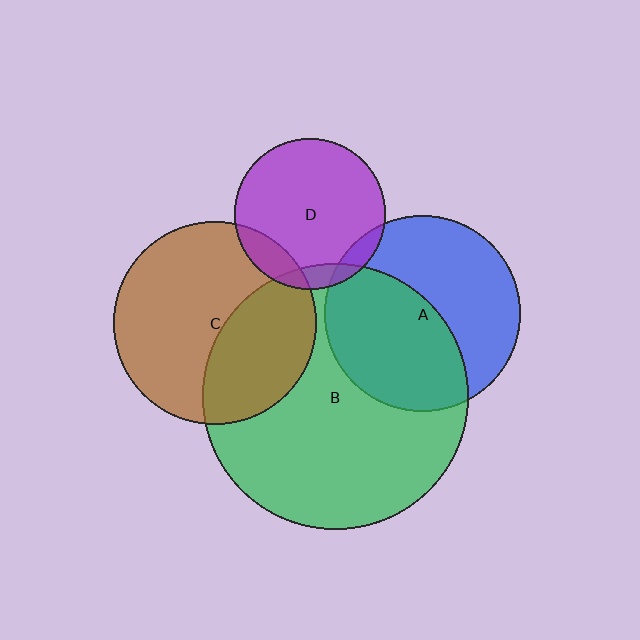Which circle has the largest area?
Circle B (green).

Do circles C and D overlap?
Yes.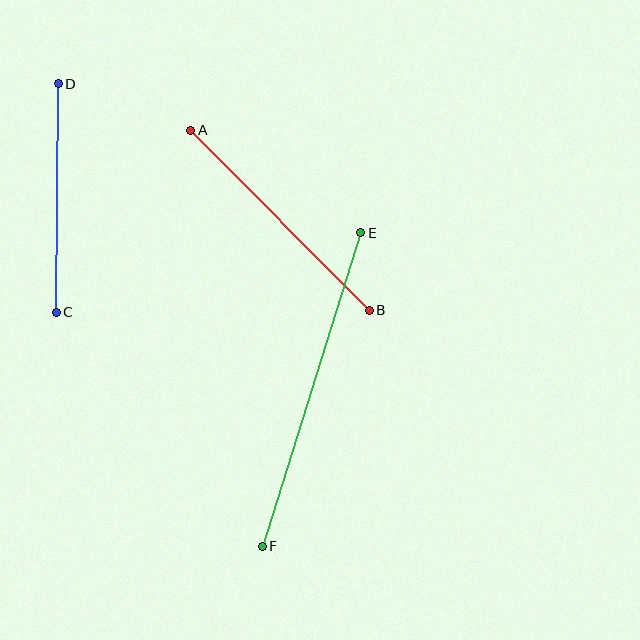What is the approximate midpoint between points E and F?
The midpoint is at approximately (312, 390) pixels.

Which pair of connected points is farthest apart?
Points E and F are farthest apart.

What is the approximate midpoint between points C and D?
The midpoint is at approximately (57, 198) pixels.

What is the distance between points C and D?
The distance is approximately 228 pixels.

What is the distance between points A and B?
The distance is approximately 253 pixels.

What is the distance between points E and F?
The distance is approximately 328 pixels.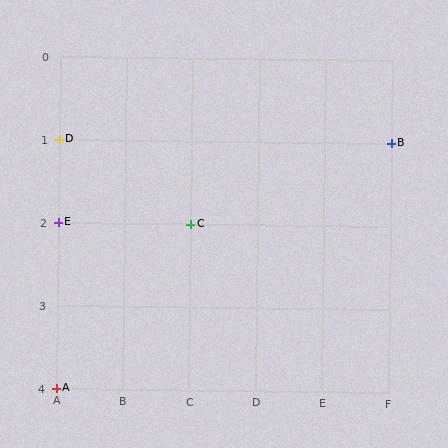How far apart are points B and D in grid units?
Points B and D are 5 columns apart.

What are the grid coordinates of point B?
Point B is at grid coordinates (F, 1).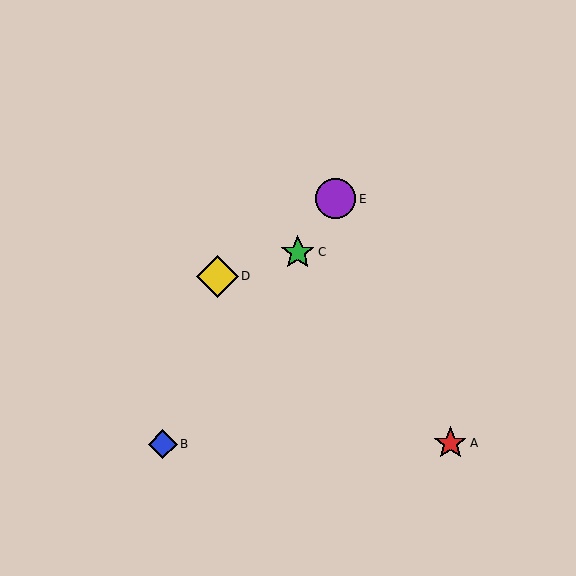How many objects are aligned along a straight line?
3 objects (B, C, E) are aligned along a straight line.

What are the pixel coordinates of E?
Object E is at (335, 199).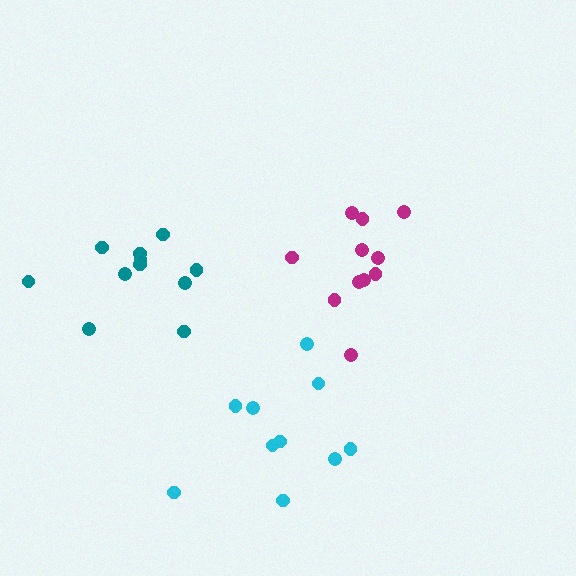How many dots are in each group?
Group 1: 11 dots, Group 2: 10 dots, Group 3: 11 dots (32 total).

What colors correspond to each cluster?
The clusters are colored: magenta, cyan, teal.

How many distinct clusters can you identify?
There are 3 distinct clusters.